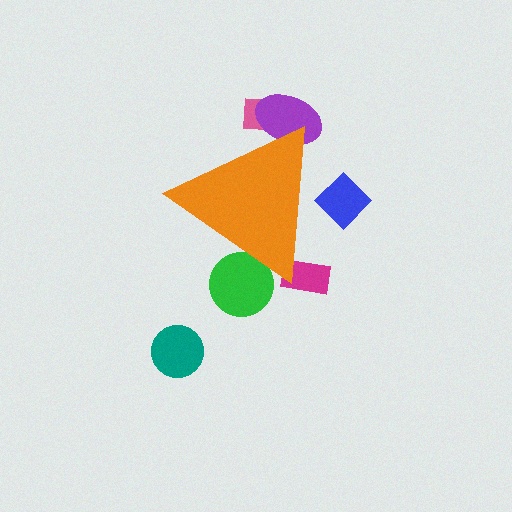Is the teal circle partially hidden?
No, the teal circle is fully visible.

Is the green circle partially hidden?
Yes, the green circle is partially hidden behind the orange triangle.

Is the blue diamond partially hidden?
Yes, the blue diamond is partially hidden behind the orange triangle.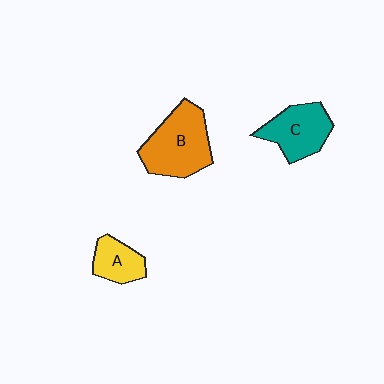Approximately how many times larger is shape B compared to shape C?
Approximately 1.3 times.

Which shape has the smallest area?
Shape A (yellow).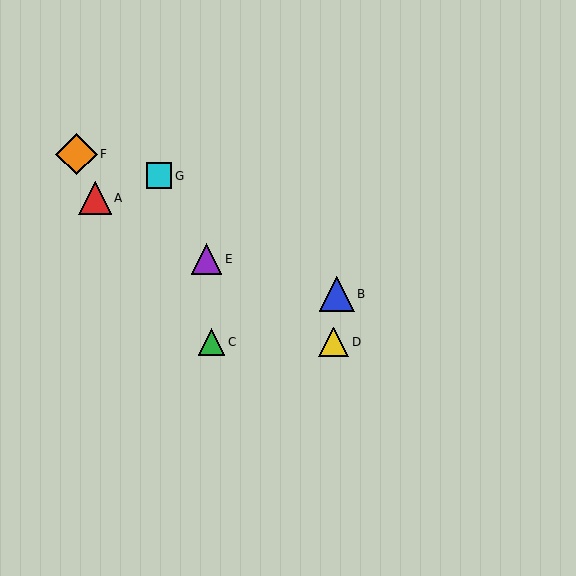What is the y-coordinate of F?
Object F is at y≈154.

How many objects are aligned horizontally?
2 objects (C, D) are aligned horizontally.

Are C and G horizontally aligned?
No, C is at y≈342 and G is at y≈176.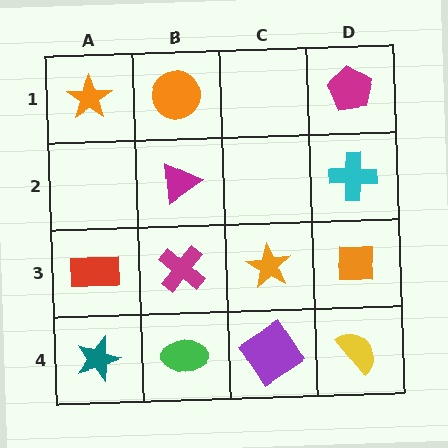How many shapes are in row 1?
3 shapes.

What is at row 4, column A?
A teal star.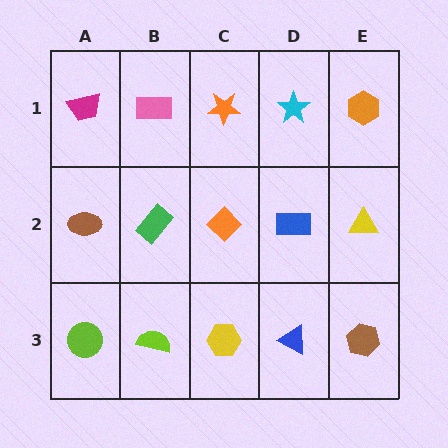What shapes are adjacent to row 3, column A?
A brown ellipse (row 2, column A), a lime semicircle (row 3, column B).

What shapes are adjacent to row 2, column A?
A magenta trapezoid (row 1, column A), a lime circle (row 3, column A), a green rectangle (row 2, column B).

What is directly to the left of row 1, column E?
A cyan star.